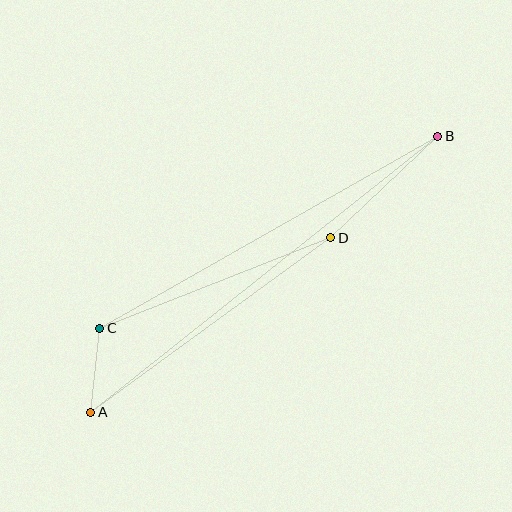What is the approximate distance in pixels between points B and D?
The distance between B and D is approximately 147 pixels.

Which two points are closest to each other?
Points A and C are closest to each other.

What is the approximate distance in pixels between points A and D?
The distance between A and D is approximately 297 pixels.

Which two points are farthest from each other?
Points A and B are farthest from each other.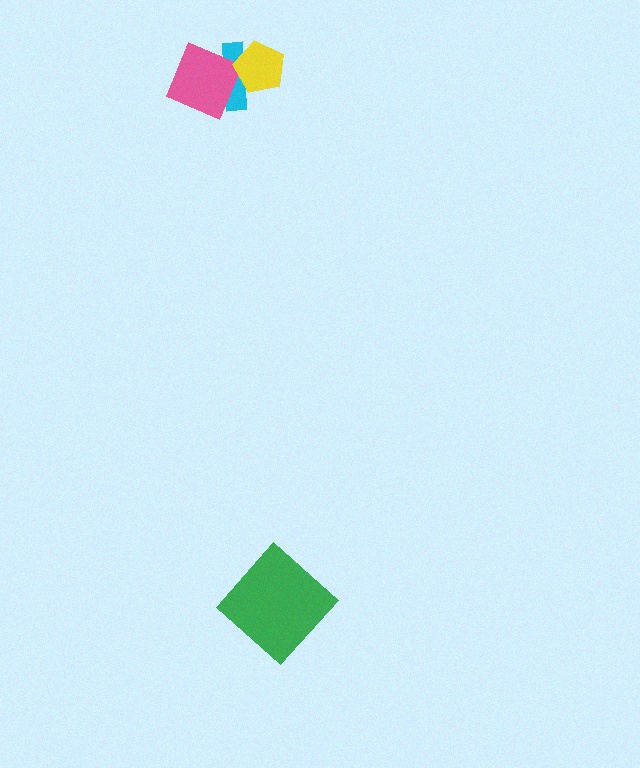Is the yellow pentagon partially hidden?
No, no other shape covers it.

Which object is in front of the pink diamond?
The yellow pentagon is in front of the pink diamond.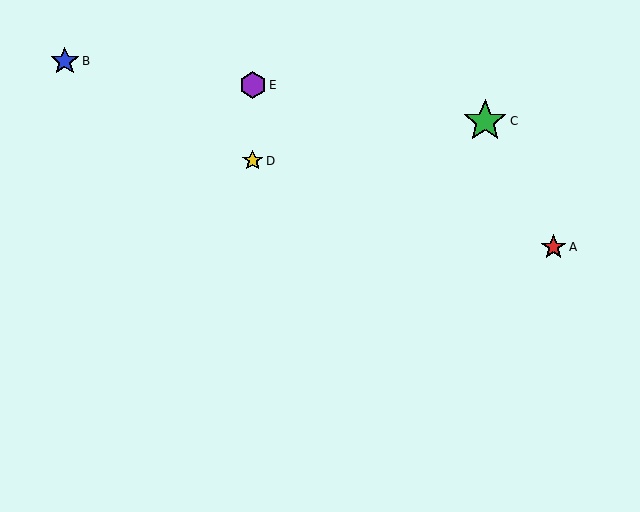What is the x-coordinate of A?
Object A is at x≈553.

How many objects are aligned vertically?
2 objects (D, E) are aligned vertically.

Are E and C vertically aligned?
No, E is at x≈253 and C is at x≈485.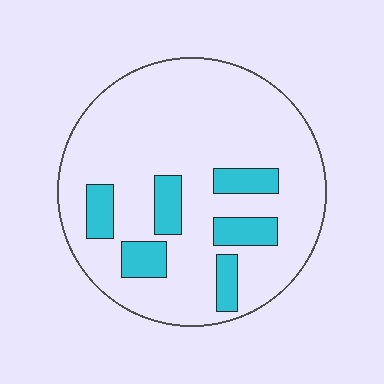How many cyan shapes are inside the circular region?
6.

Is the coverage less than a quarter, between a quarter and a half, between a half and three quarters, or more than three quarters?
Less than a quarter.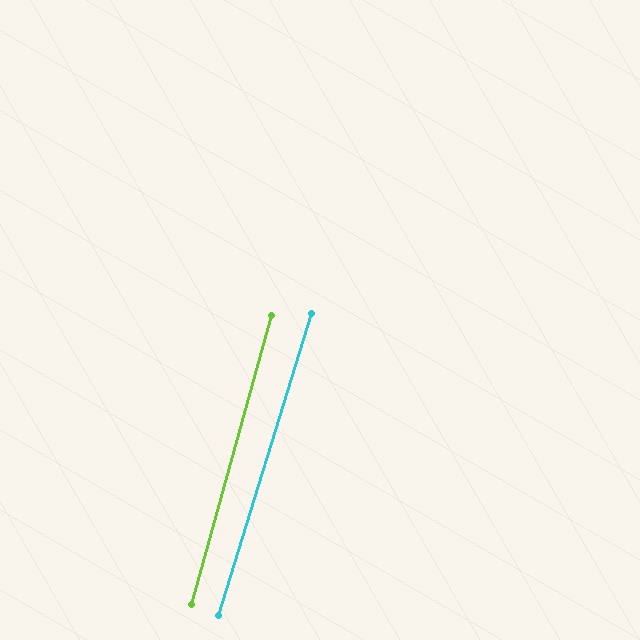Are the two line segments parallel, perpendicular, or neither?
Parallel — their directions differ by only 1.7°.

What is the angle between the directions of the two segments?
Approximately 2 degrees.